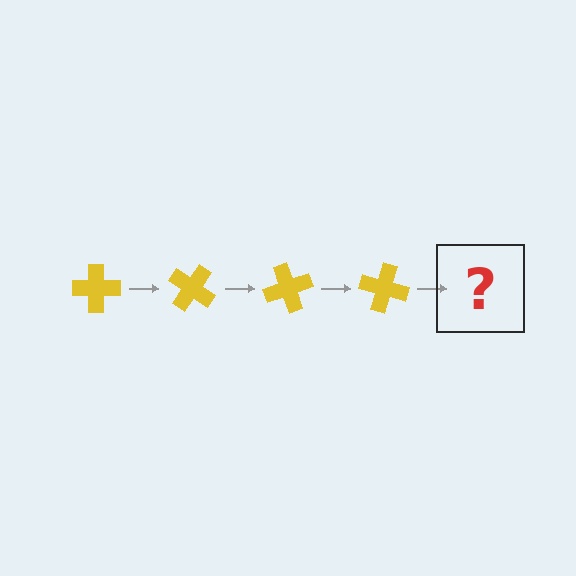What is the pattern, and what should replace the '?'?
The pattern is that the cross rotates 35 degrees each step. The '?' should be a yellow cross rotated 140 degrees.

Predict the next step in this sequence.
The next step is a yellow cross rotated 140 degrees.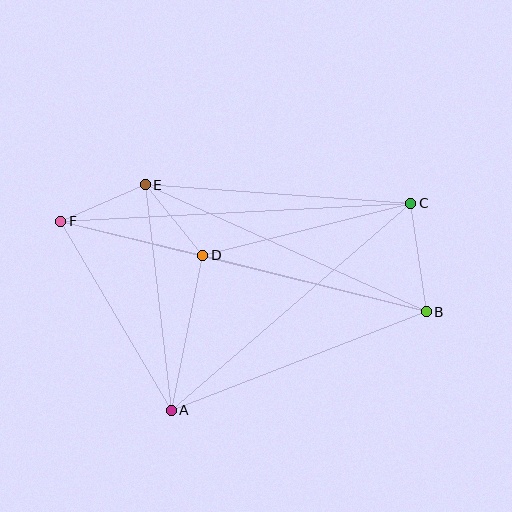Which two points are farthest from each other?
Points B and F are farthest from each other.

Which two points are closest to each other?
Points D and E are closest to each other.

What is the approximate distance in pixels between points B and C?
The distance between B and C is approximately 109 pixels.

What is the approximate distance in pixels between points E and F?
The distance between E and F is approximately 92 pixels.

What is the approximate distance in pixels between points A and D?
The distance between A and D is approximately 158 pixels.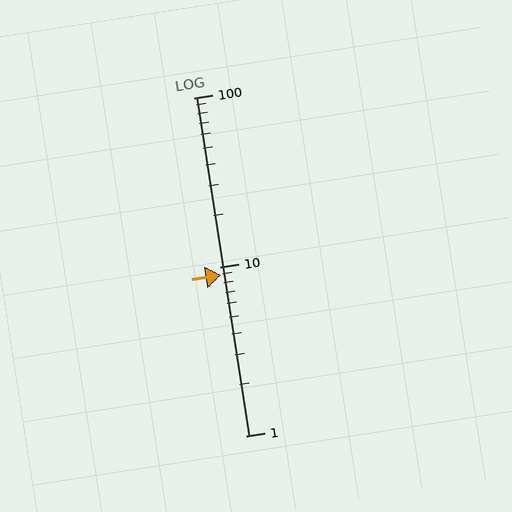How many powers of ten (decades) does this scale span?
The scale spans 2 decades, from 1 to 100.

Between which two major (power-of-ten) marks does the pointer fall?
The pointer is between 1 and 10.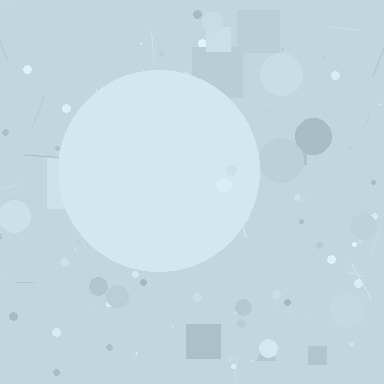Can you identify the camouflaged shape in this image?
The camouflaged shape is a circle.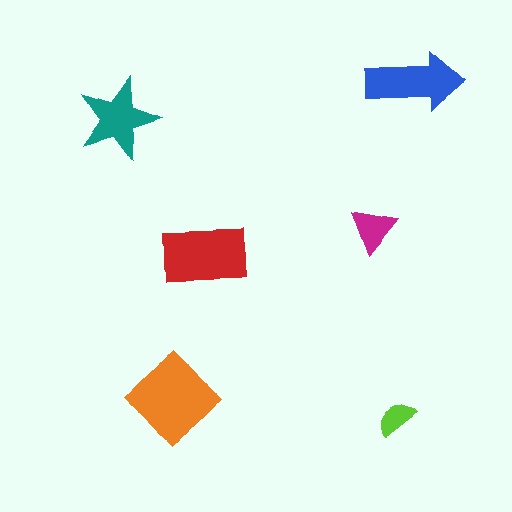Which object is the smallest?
The lime semicircle.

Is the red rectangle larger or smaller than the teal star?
Larger.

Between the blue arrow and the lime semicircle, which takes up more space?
The blue arrow.